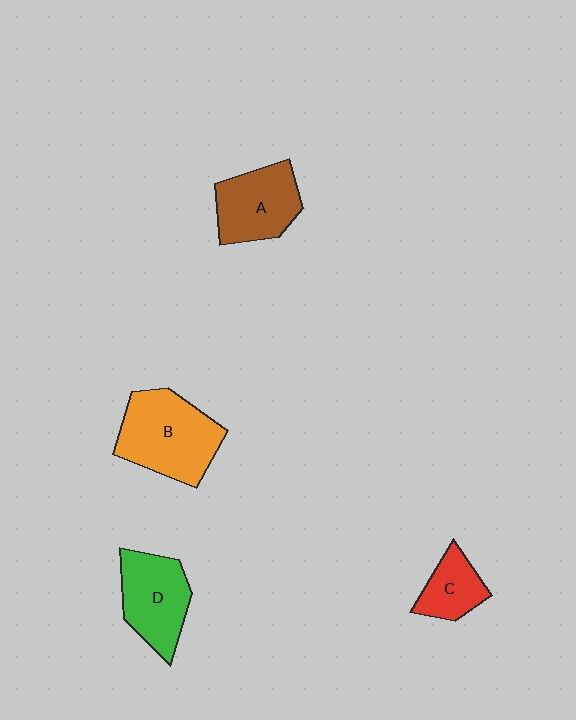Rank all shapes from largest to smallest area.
From largest to smallest: B (orange), D (green), A (brown), C (red).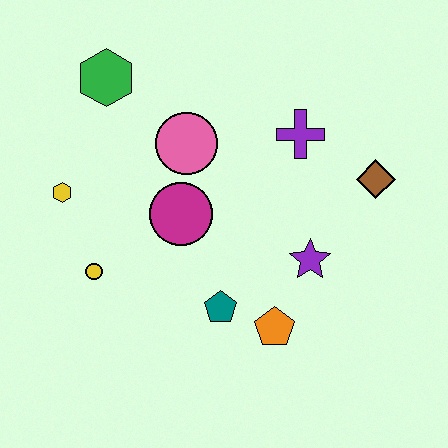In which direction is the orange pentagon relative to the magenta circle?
The orange pentagon is below the magenta circle.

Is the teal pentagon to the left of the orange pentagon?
Yes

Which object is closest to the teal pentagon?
The orange pentagon is closest to the teal pentagon.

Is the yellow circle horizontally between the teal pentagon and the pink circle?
No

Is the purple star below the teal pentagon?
No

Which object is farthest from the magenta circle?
The brown diamond is farthest from the magenta circle.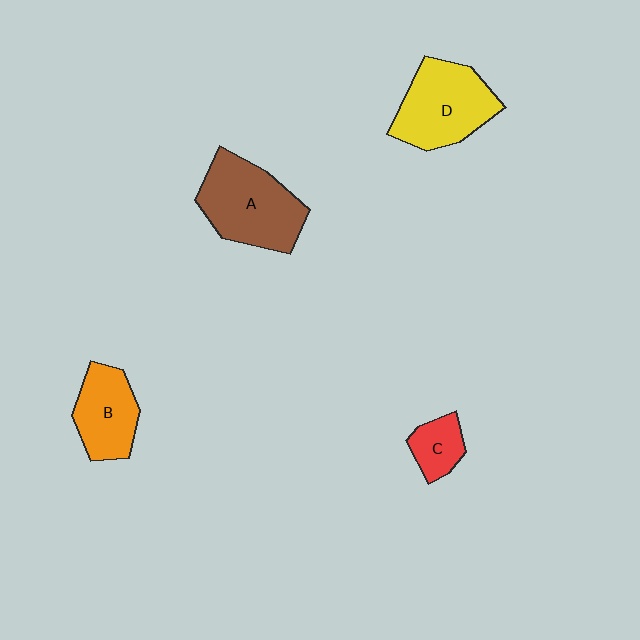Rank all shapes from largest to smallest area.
From largest to smallest: A (brown), D (yellow), B (orange), C (red).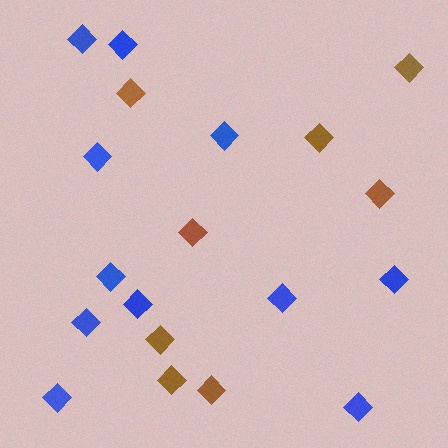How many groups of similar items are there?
There are 2 groups: one group of blue diamonds (11) and one group of brown diamonds (8).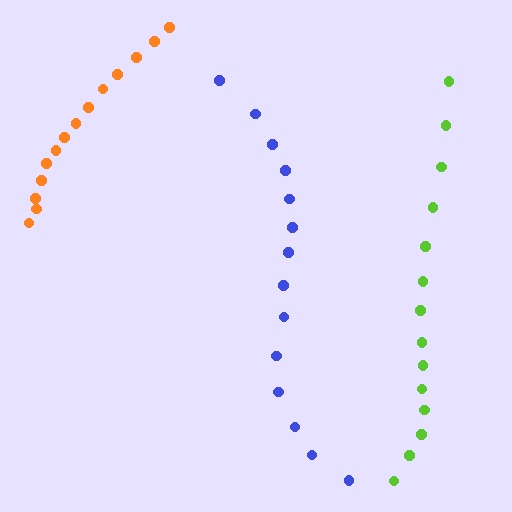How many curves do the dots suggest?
There are 3 distinct paths.